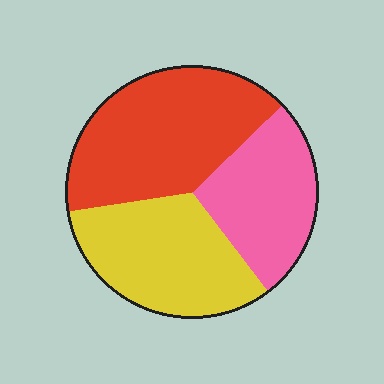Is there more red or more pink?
Red.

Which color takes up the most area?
Red, at roughly 40%.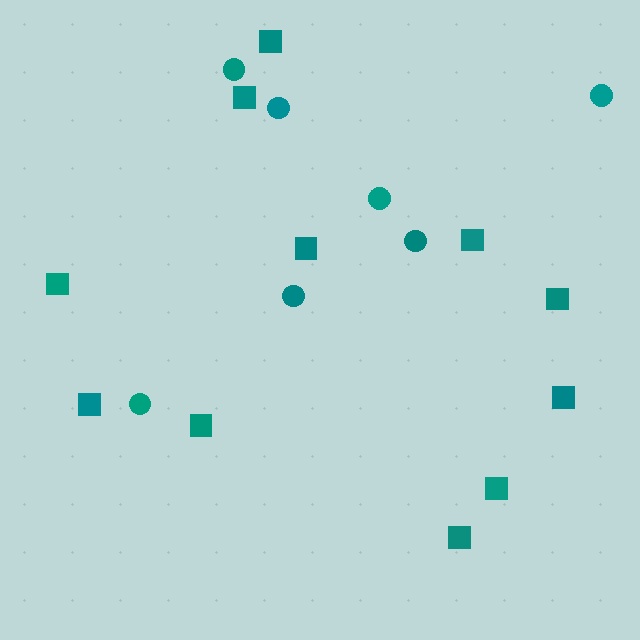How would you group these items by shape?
There are 2 groups: one group of squares (11) and one group of circles (7).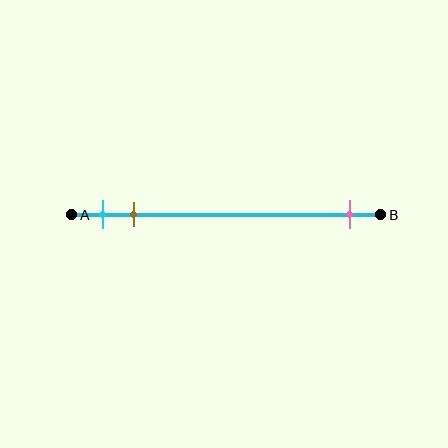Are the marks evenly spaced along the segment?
No, the marks are not evenly spaced.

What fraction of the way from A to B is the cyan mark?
The cyan mark is approximately 10% (0.1) of the way from A to B.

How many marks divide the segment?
There are 3 marks dividing the segment.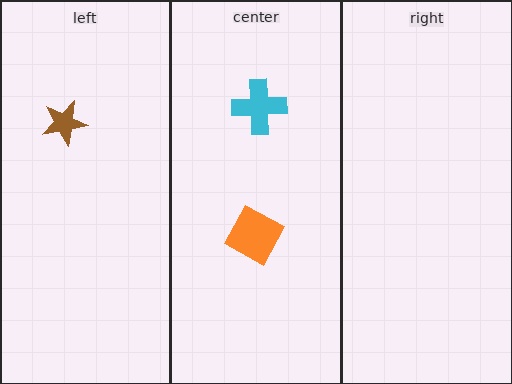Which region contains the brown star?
The left region.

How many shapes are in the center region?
2.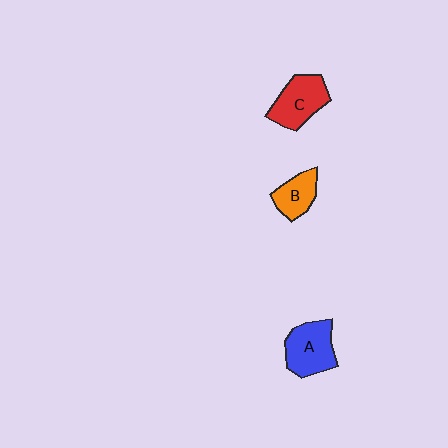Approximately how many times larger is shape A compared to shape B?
Approximately 1.5 times.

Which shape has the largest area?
Shape A (blue).